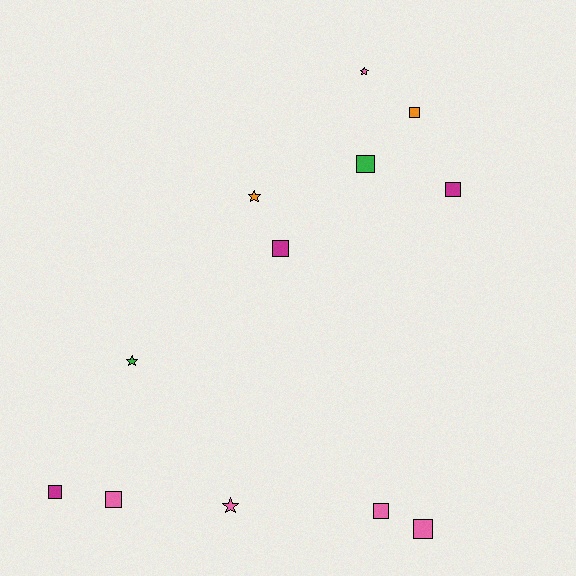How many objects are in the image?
There are 12 objects.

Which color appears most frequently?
Pink, with 5 objects.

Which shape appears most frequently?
Square, with 8 objects.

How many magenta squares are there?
There are 3 magenta squares.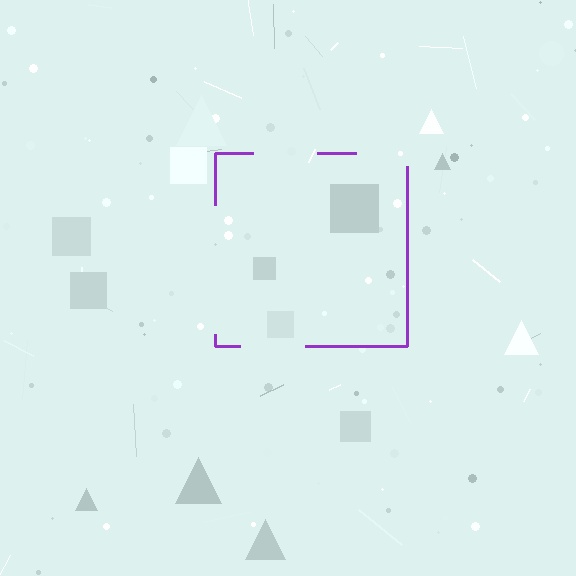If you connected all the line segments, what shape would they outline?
They would outline a square.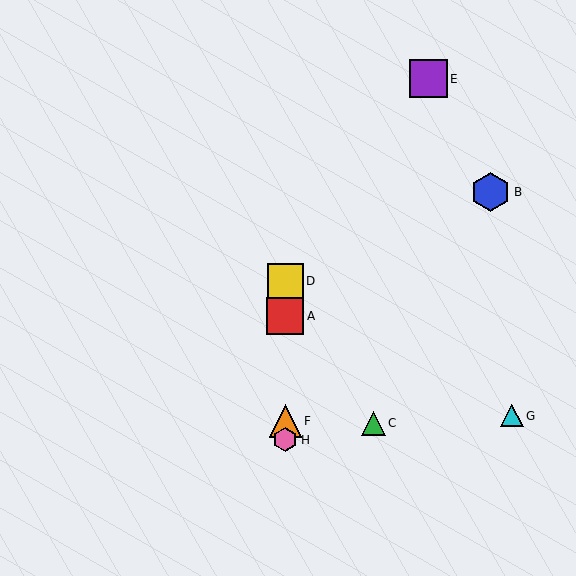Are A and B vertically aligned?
No, A is at x≈285 and B is at x≈491.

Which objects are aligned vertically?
Objects A, D, F, H are aligned vertically.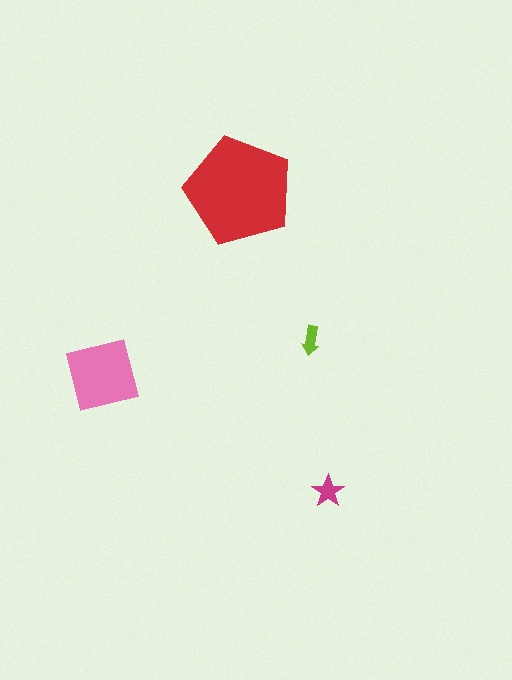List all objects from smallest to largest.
The lime arrow, the magenta star, the pink square, the red pentagon.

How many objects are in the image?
There are 4 objects in the image.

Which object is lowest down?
The magenta star is bottommost.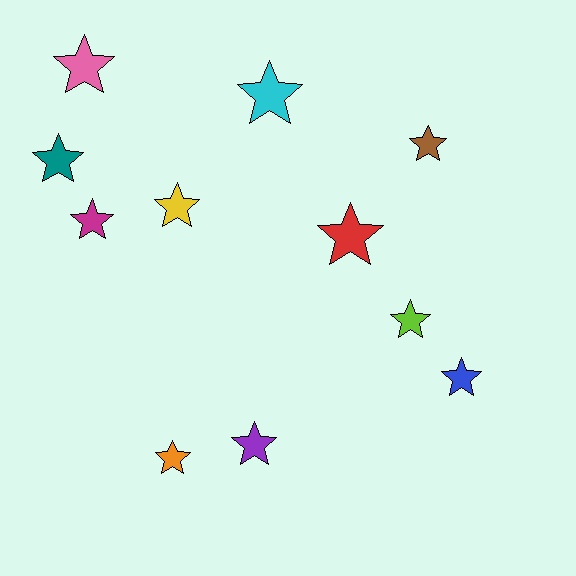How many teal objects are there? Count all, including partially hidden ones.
There is 1 teal object.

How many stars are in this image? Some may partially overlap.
There are 11 stars.